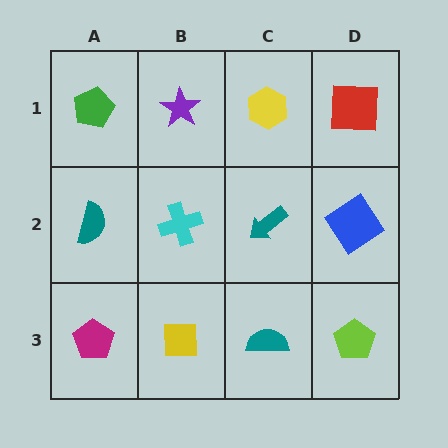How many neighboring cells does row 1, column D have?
2.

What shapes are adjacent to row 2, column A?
A green pentagon (row 1, column A), a magenta pentagon (row 3, column A), a cyan cross (row 2, column B).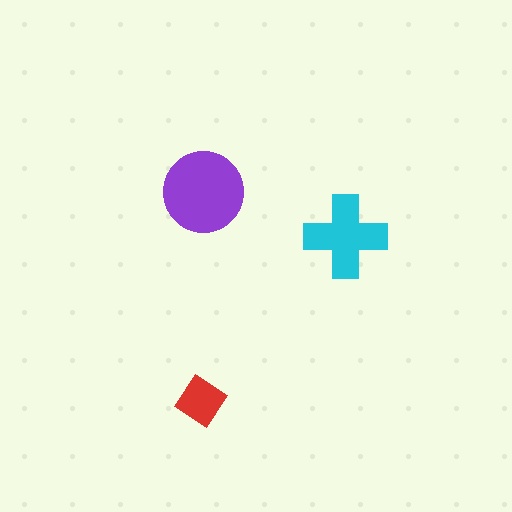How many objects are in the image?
There are 3 objects in the image.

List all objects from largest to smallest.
The purple circle, the cyan cross, the red diamond.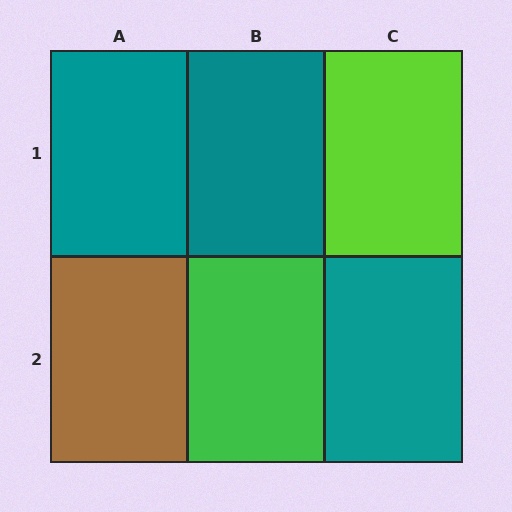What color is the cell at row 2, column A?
Brown.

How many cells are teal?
3 cells are teal.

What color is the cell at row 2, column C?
Teal.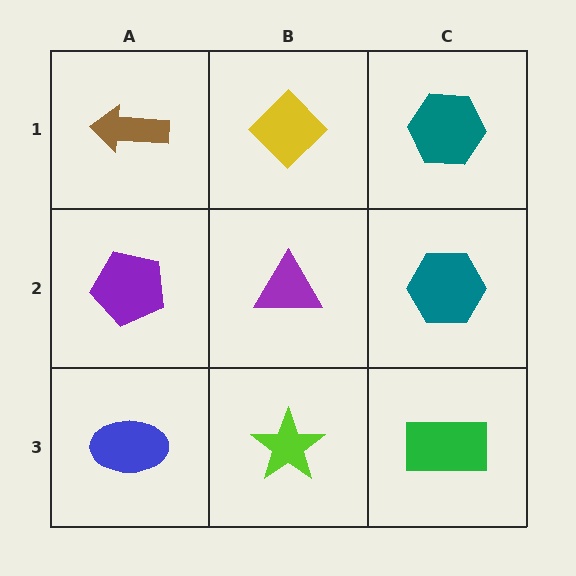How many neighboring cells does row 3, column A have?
2.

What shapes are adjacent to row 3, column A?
A purple pentagon (row 2, column A), a lime star (row 3, column B).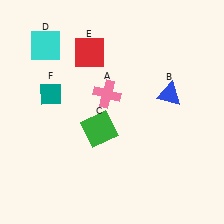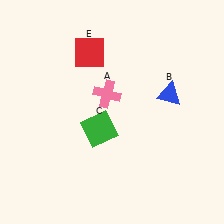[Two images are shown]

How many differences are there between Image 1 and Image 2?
There are 2 differences between the two images.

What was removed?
The cyan square (D), the teal diamond (F) were removed in Image 2.